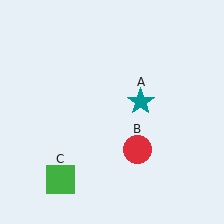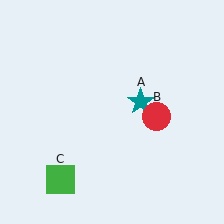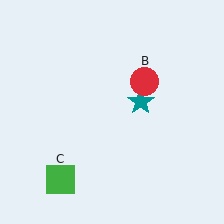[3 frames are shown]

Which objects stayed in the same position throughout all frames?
Teal star (object A) and green square (object C) remained stationary.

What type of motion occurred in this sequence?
The red circle (object B) rotated counterclockwise around the center of the scene.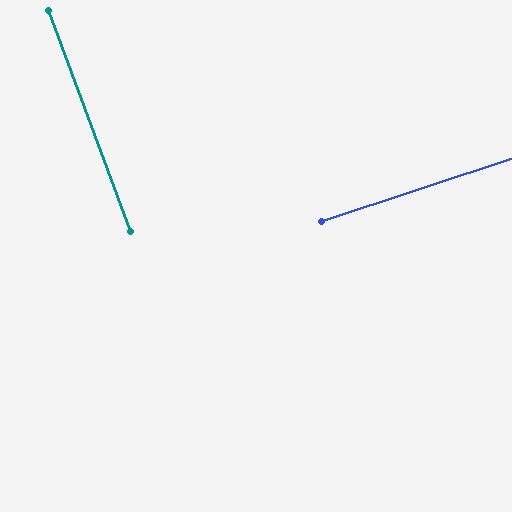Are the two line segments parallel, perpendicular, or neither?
Perpendicular — they meet at approximately 88°.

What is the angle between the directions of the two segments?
Approximately 88 degrees.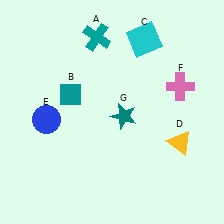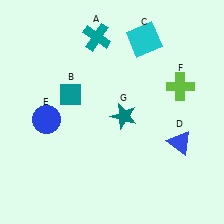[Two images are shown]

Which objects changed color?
D changed from yellow to blue. F changed from pink to lime.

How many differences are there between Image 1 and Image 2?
There are 2 differences between the two images.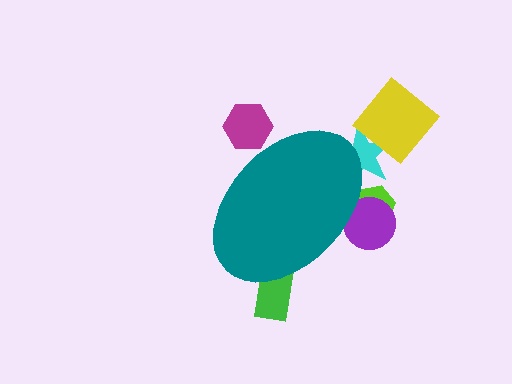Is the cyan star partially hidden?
Yes, the cyan star is partially hidden behind the teal ellipse.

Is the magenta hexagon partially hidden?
Yes, the magenta hexagon is partially hidden behind the teal ellipse.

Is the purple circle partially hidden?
Yes, the purple circle is partially hidden behind the teal ellipse.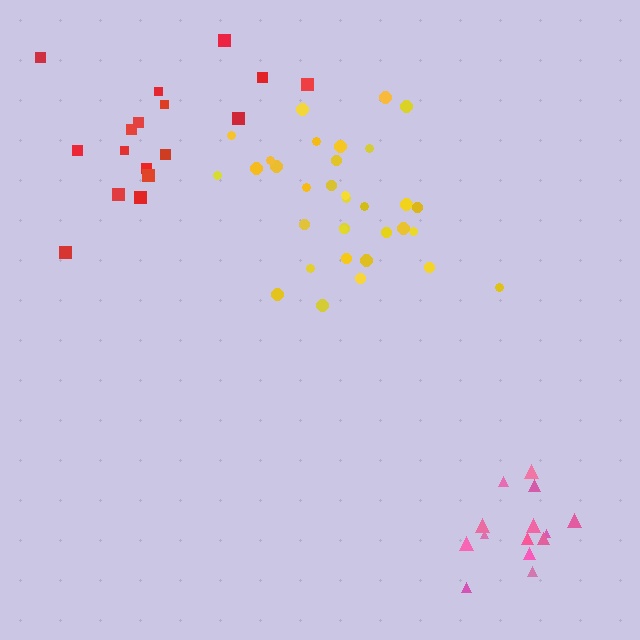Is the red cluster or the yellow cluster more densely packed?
Yellow.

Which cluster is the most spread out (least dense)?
Red.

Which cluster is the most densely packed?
Pink.